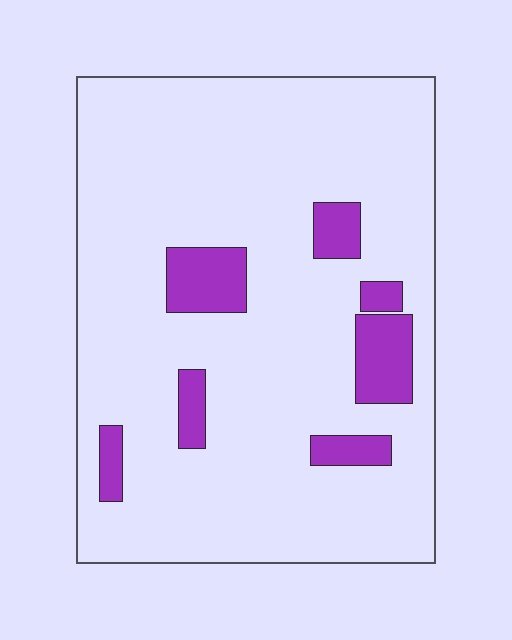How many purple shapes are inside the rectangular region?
7.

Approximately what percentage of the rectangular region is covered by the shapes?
Approximately 10%.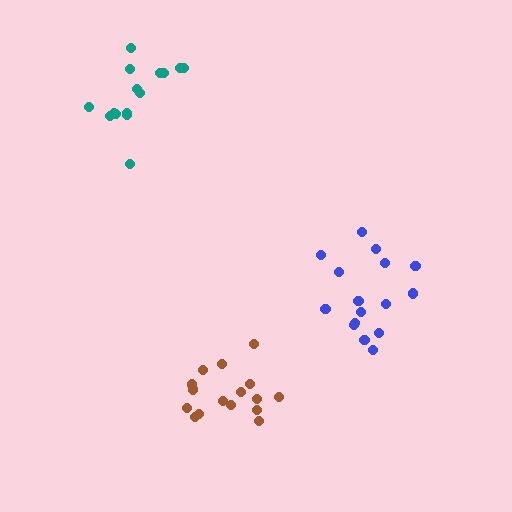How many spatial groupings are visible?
There are 3 spatial groupings.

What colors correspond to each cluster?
The clusters are colored: blue, brown, teal.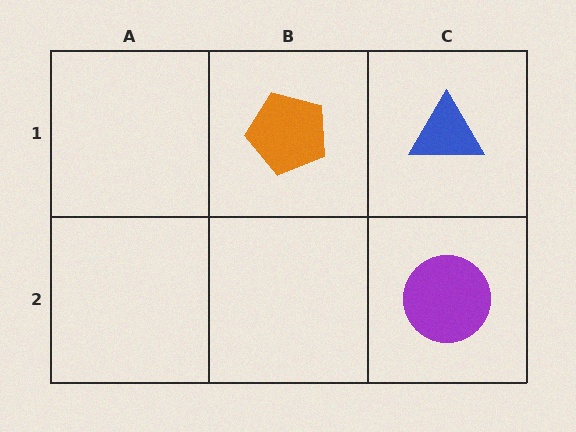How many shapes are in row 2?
1 shape.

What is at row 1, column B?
An orange pentagon.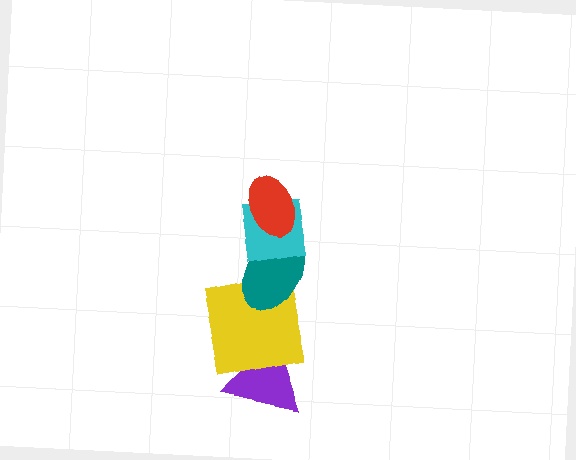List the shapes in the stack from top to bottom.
From top to bottom: the red ellipse, the cyan square, the teal ellipse, the yellow square, the purple triangle.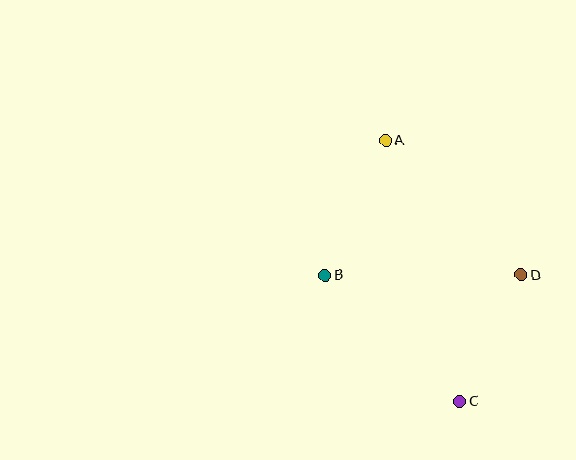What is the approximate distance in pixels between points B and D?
The distance between B and D is approximately 196 pixels.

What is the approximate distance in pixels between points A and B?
The distance between A and B is approximately 148 pixels.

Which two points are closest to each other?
Points C and D are closest to each other.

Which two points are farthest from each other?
Points A and C are farthest from each other.